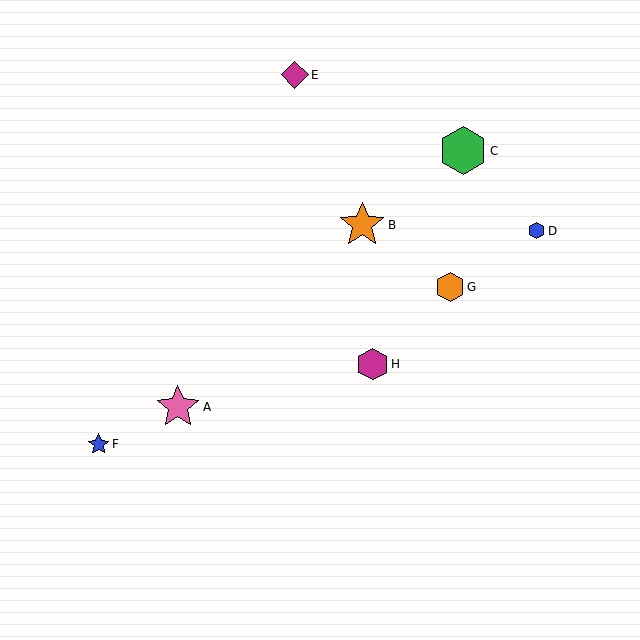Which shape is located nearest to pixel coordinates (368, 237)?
The orange star (labeled B) at (362, 225) is nearest to that location.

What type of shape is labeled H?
Shape H is a magenta hexagon.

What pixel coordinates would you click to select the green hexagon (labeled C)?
Click at (463, 151) to select the green hexagon C.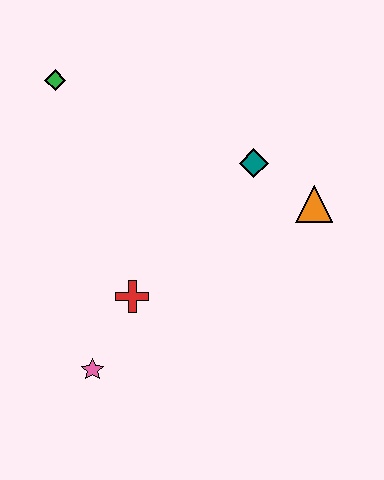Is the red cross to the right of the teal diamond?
No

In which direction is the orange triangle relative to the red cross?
The orange triangle is to the right of the red cross.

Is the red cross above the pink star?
Yes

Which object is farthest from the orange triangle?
The green diamond is farthest from the orange triangle.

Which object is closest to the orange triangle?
The teal diamond is closest to the orange triangle.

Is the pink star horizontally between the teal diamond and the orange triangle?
No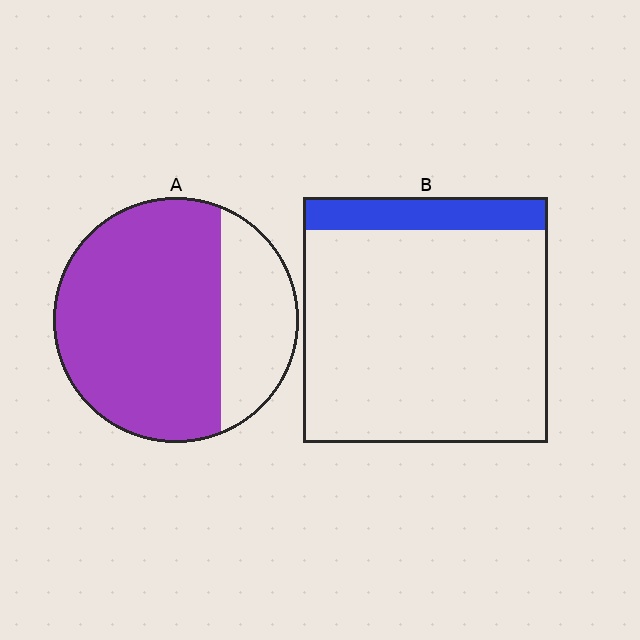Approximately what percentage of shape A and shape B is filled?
A is approximately 75% and B is approximately 15%.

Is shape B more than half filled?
No.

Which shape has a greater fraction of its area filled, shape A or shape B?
Shape A.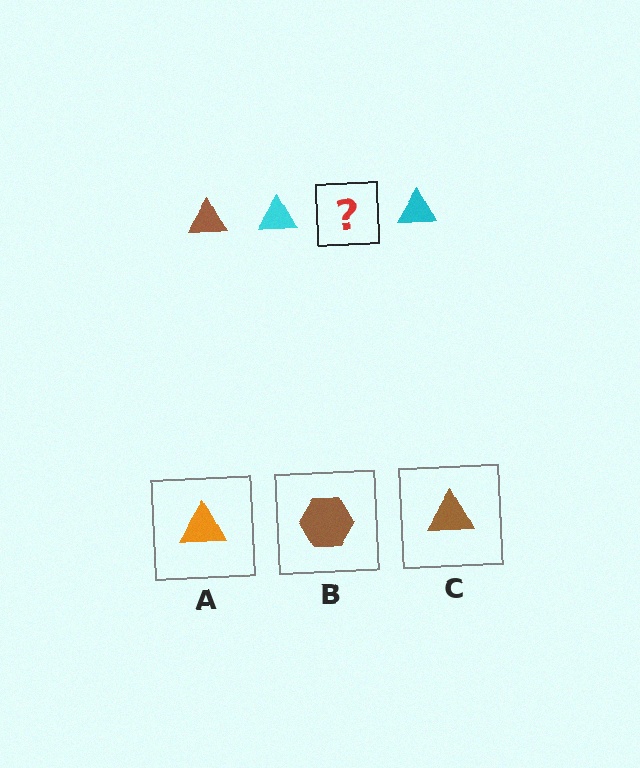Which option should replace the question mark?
Option C.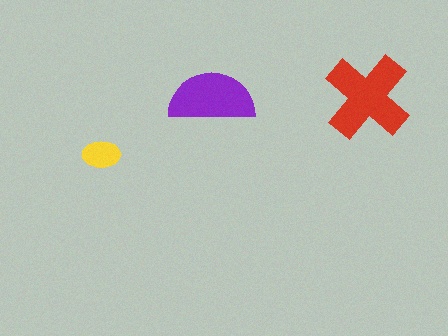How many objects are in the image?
There are 3 objects in the image.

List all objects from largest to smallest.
The red cross, the purple semicircle, the yellow ellipse.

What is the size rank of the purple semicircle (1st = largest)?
2nd.